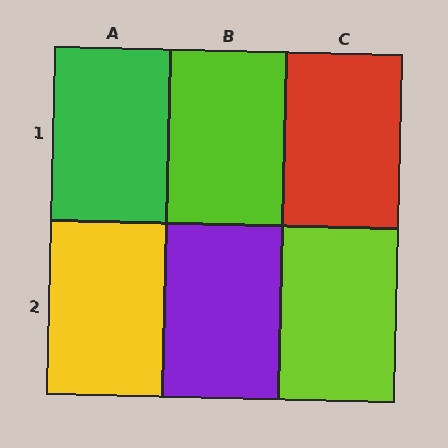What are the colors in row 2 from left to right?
Yellow, purple, lime.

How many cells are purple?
1 cell is purple.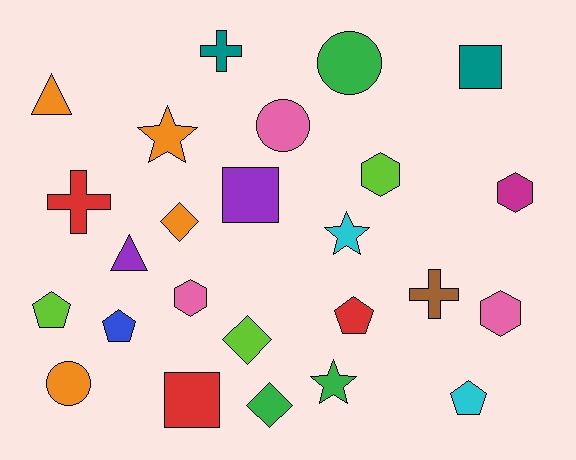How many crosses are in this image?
There are 3 crosses.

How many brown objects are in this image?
There is 1 brown object.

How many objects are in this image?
There are 25 objects.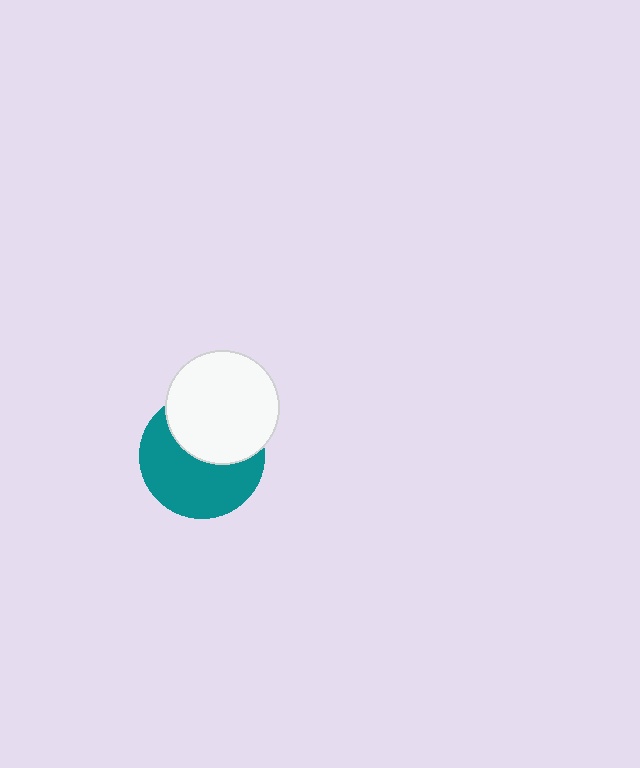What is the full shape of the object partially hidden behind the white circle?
The partially hidden object is a teal circle.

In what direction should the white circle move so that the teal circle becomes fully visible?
The white circle should move up. That is the shortest direction to clear the overlap and leave the teal circle fully visible.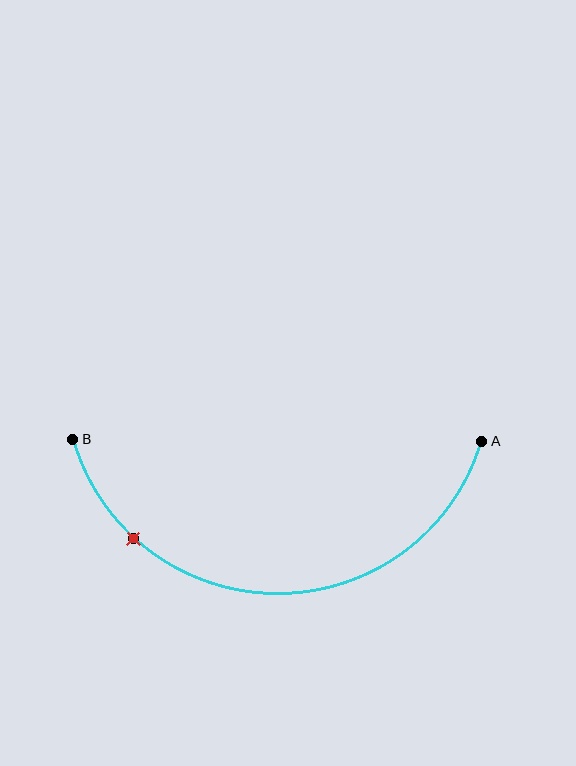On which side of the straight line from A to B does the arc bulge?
The arc bulges below the straight line connecting A and B.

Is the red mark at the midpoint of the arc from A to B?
No. The red mark lies on the arc but is closer to endpoint B. The arc midpoint would be at the point on the curve equidistant along the arc from both A and B.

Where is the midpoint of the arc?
The arc midpoint is the point on the curve farthest from the straight line joining A and B. It sits below that line.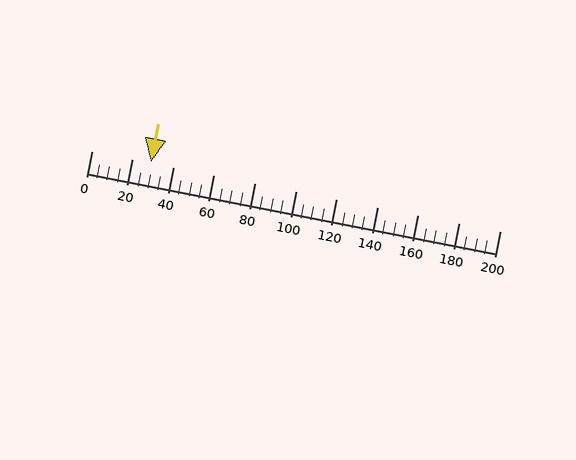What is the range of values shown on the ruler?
The ruler shows values from 0 to 200.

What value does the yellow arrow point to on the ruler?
The yellow arrow points to approximately 29.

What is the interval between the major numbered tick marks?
The major tick marks are spaced 20 units apart.